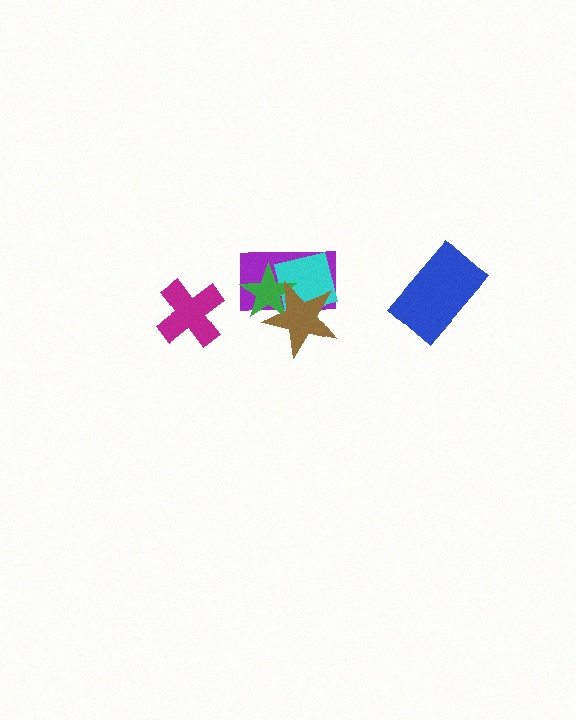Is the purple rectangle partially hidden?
Yes, it is partially covered by another shape.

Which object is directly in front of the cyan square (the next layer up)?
The green star is directly in front of the cyan square.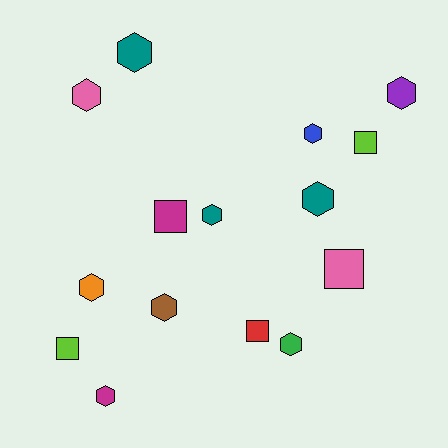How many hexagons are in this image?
There are 10 hexagons.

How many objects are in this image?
There are 15 objects.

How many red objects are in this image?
There is 1 red object.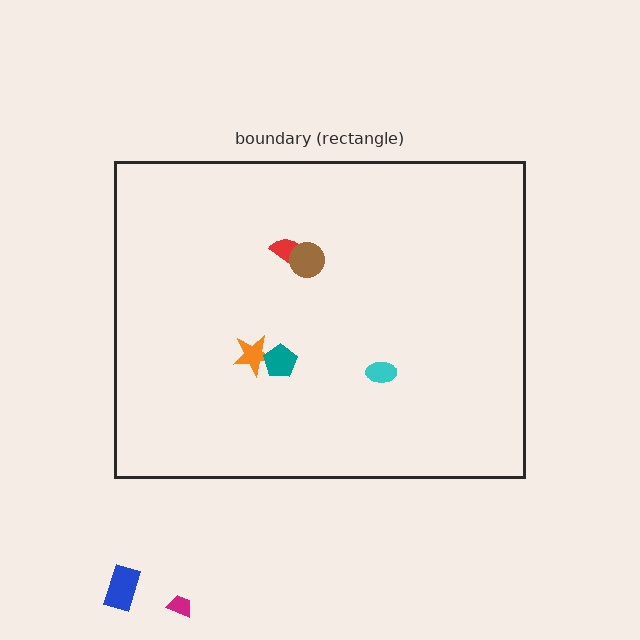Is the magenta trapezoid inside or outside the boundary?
Outside.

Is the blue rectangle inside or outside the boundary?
Outside.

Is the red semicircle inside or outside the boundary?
Inside.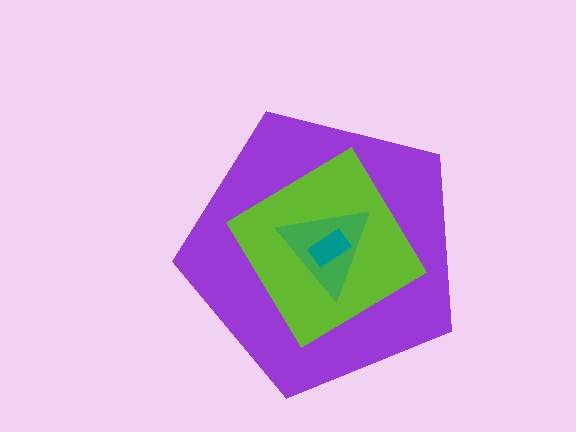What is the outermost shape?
The purple pentagon.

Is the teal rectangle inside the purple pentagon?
Yes.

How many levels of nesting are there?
4.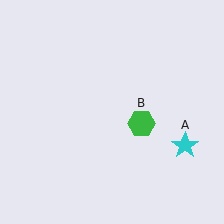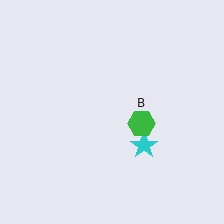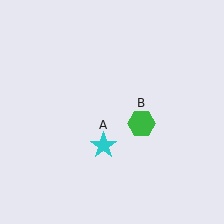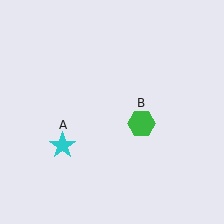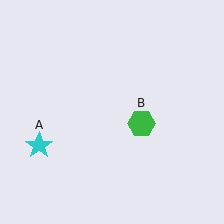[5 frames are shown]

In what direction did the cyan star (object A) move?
The cyan star (object A) moved left.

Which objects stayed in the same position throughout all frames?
Green hexagon (object B) remained stationary.